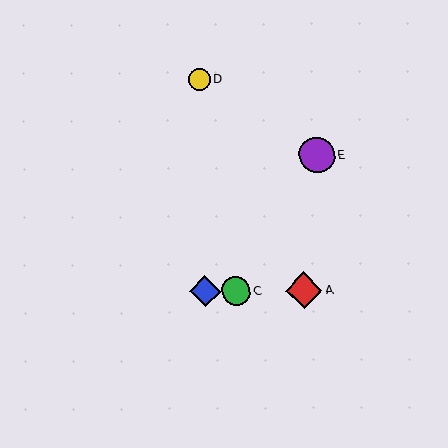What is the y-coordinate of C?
Object C is at y≈291.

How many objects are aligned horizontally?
3 objects (A, B, C) are aligned horizontally.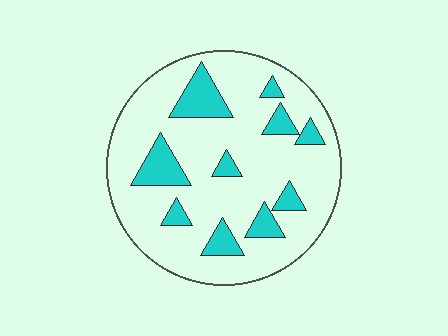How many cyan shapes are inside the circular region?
10.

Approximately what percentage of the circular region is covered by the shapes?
Approximately 20%.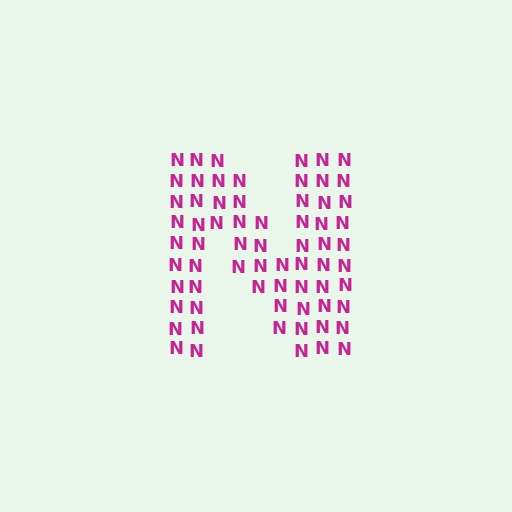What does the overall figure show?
The overall figure shows the letter N.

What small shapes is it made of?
It is made of small letter N's.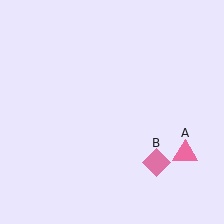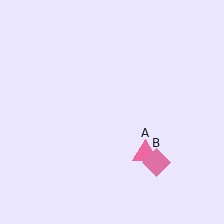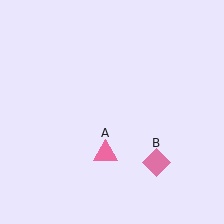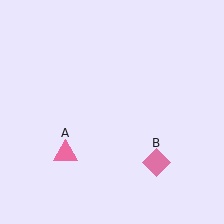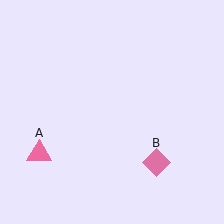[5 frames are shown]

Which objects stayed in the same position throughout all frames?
Pink diamond (object B) remained stationary.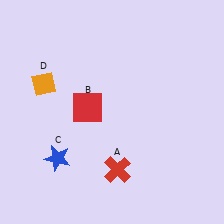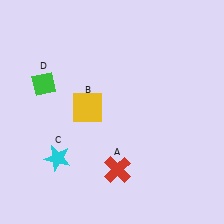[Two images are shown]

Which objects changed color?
B changed from red to yellow. C changed from blue to cyan. D changed from orange to green.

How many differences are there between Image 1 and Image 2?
There are 3 differences between the two images.